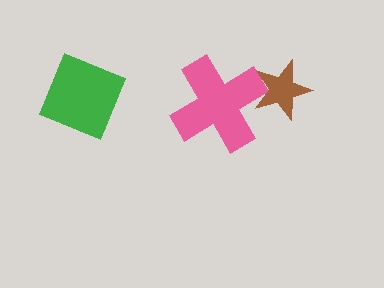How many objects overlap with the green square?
0 objects overlap with the green square.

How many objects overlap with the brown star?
1 object overlaps with the brown star.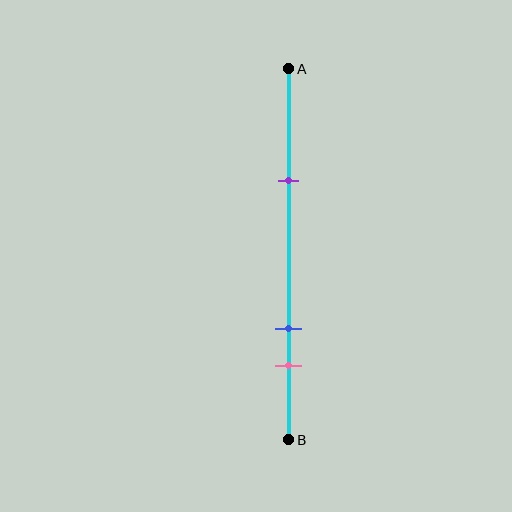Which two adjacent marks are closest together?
The blue and pink marks are the closest adjacent pair.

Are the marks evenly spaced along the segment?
No, the marks are not evenly spaced.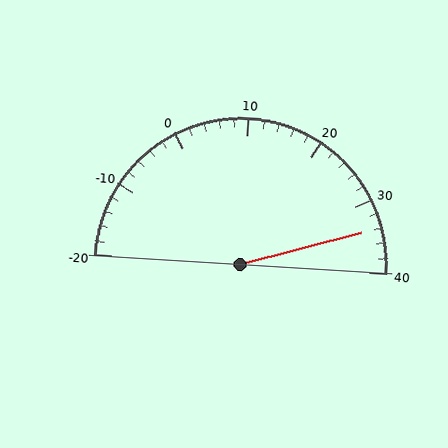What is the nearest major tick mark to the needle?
The nearest major tick mark is 30.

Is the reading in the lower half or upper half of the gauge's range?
The reading is in the upper half of the range (-20 to 40).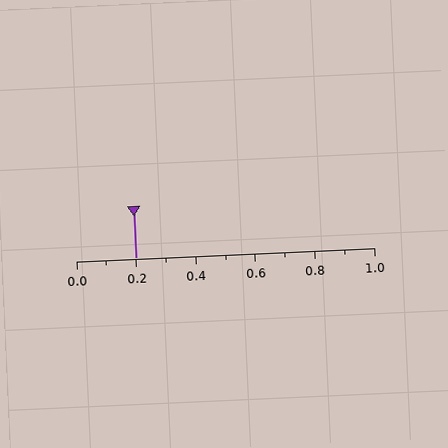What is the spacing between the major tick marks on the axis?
The major ticks are spaced 0.2 apart.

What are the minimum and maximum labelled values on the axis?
The axis runs from 0.0 to 1.0.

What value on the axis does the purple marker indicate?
The marker indicates approximately 0.2.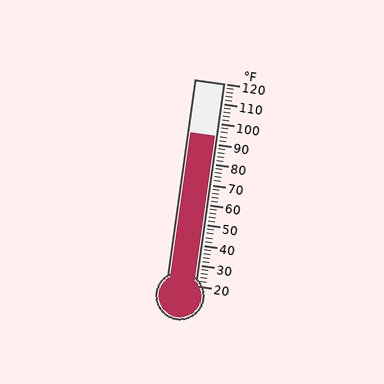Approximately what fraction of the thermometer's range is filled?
The thermometer is filled to approximately 75% of its range.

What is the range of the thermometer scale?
The thermometer scale ranges from 20°F to 120°F.